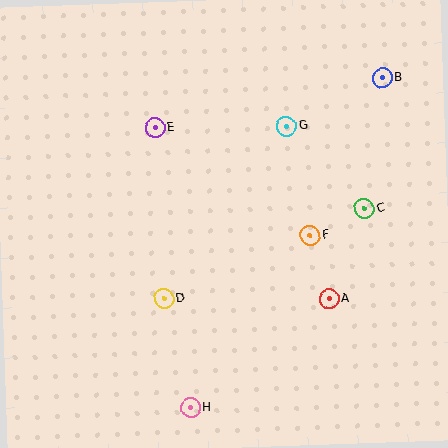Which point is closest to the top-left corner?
Point E is closest to the top-left corner.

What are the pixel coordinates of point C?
Point C is at (364, 208).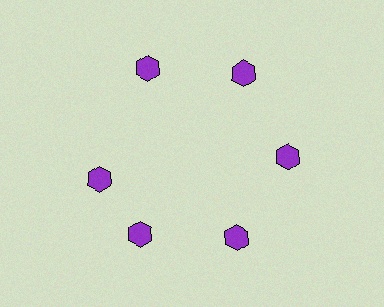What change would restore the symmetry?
The symmetry would be restored by rotating it back into even spacing with its neighbors so that all 6 hexagons sit at equal angles and equal distance from the center.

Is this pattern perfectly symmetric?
No. The 6 purple hexagons are arranged in a ring, but one element near the 9 o'clock position is rotated out of alignment along the ring, breaking the 6-fold rotational symmetry.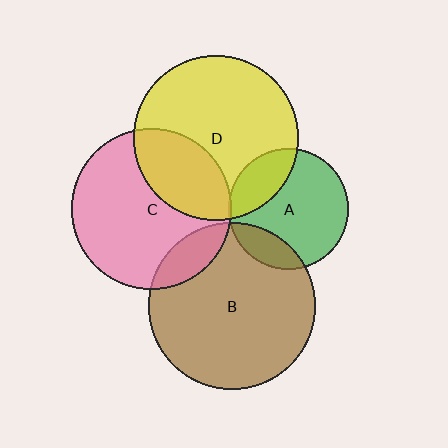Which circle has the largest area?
Circle B (brown).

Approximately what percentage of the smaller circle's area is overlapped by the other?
Approximately 15%.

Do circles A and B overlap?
Yes.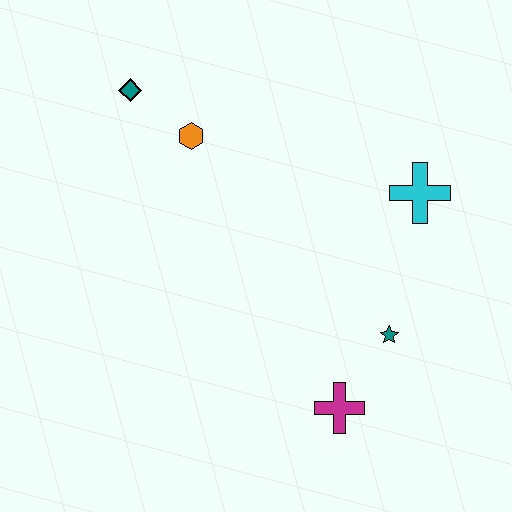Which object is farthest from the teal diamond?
The magenta cross is farthest from the teal diamond.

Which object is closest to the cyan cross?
The teal star is closest to the cyan cross.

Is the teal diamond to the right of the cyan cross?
No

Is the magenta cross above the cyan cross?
No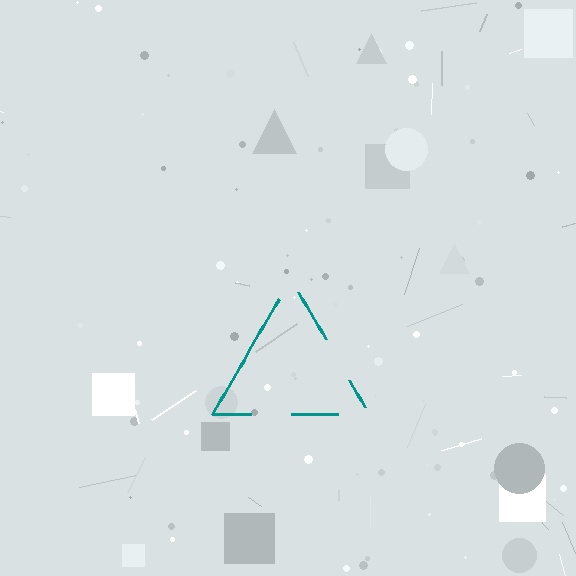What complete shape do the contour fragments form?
The contour fragments form a triangle.